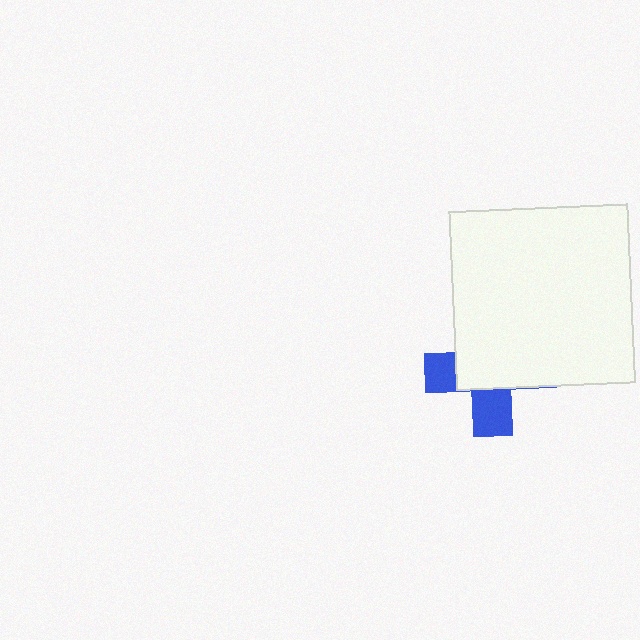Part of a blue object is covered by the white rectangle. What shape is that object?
It is a cross.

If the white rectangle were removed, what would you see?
You would see the complete blue cross.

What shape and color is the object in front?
The object in front is a white rectangle.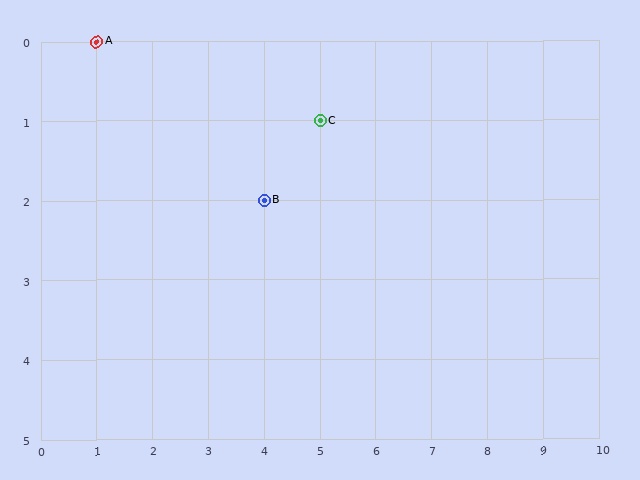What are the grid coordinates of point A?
Point A is at grid coordinates (1, 0).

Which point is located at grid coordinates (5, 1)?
Point C is at (5, 1).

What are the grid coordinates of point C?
Point C is at grid coordinates (5, 1).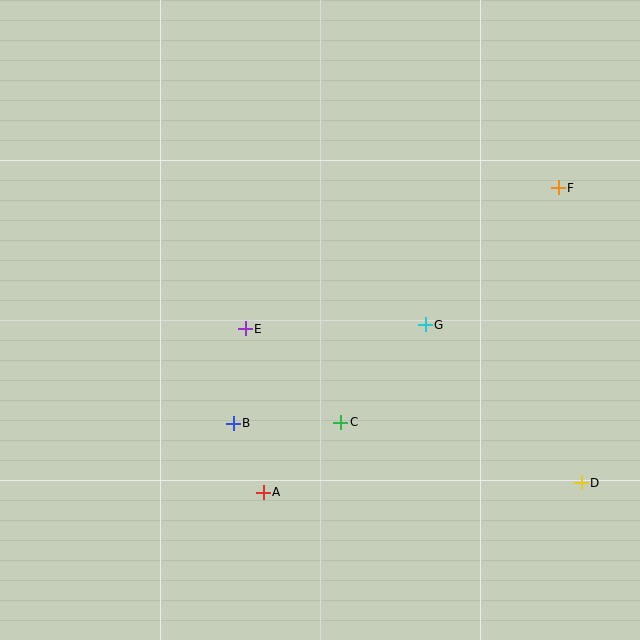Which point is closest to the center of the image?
Point E at (245, 329) is closest to the center.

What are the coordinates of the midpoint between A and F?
The midpoint between A and F is at (411, 340).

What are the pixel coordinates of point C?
Point C is at (341, 422).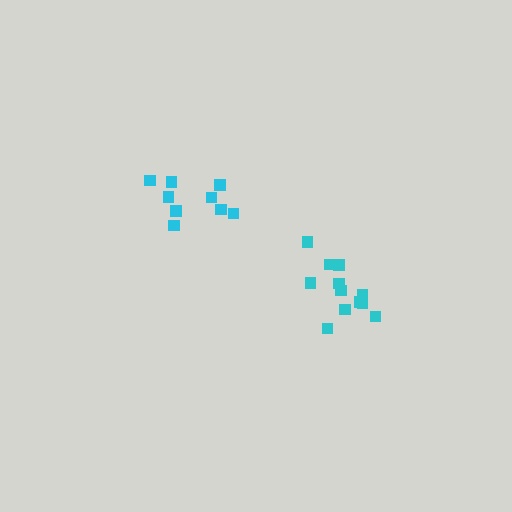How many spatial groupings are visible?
There are 2 spatial groupings.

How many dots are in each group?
Group 1: 9 dots, Group 2: 12 dots (21 total).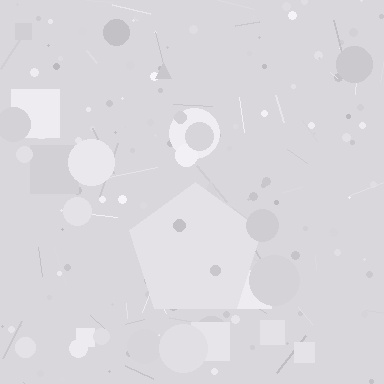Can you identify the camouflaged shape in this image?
The camouflaged shape is a pentagon.